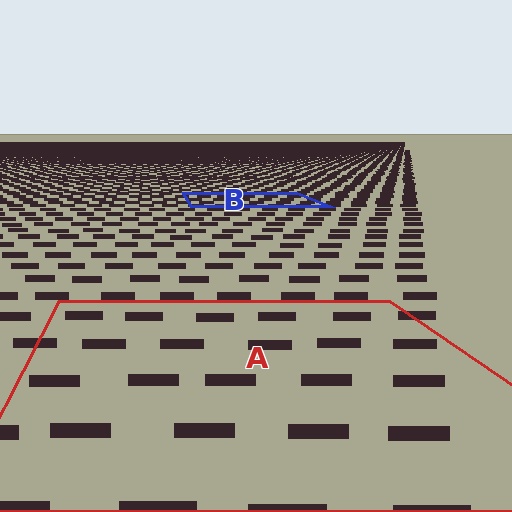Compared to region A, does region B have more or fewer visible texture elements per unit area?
Region B has more texture elements per unit area — they are packed more densely because it is farther away.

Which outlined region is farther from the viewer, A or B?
Region B is farther from the viewer — the texture elements inside it appear smaller and more densely packed.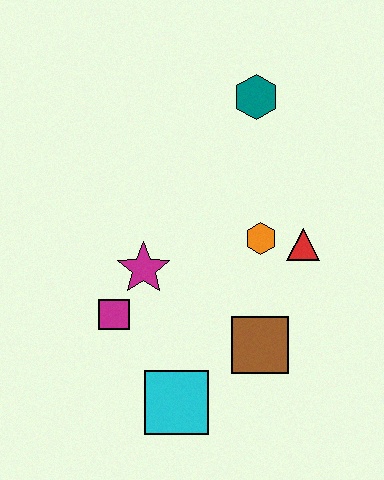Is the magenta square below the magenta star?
Yes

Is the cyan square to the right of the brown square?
No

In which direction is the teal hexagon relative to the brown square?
The teal hexagon is above the brown square.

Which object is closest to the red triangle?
The orange hexagon is closest to the red triangle.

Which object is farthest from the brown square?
The teal hexagon is farthest from the brown square.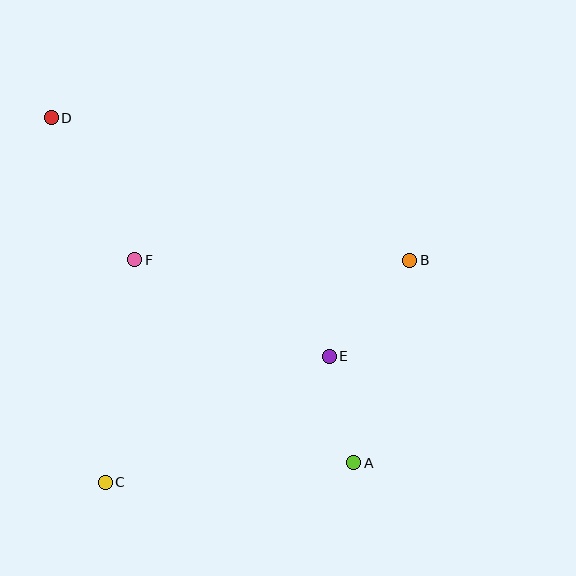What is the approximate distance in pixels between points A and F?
The distance between A and F is approximately 299 pixels.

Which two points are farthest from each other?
Points A and D are farthest from each other.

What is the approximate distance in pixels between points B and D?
The distance between B and D is approximately 386 pixels.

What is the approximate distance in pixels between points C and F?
The distance between C and F is approximately 225 pixels.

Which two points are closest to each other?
Points A and E are closest to each other.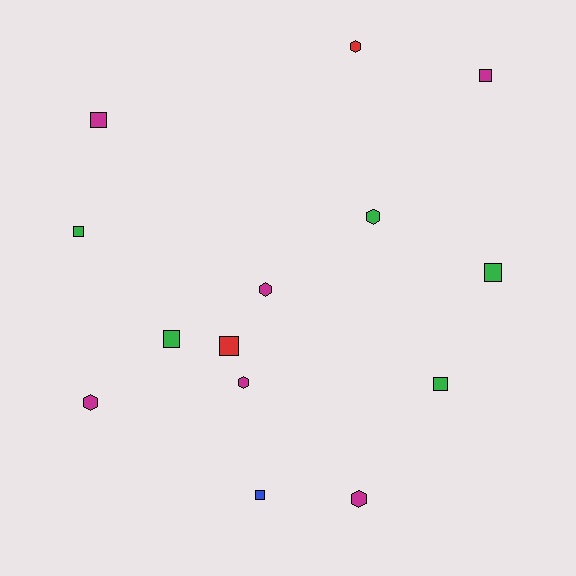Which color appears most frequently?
Magenta, with 6 objects.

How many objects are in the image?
There are 14 objects.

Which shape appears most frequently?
Square, with 8 objects.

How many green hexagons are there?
There is 1 green hexagon.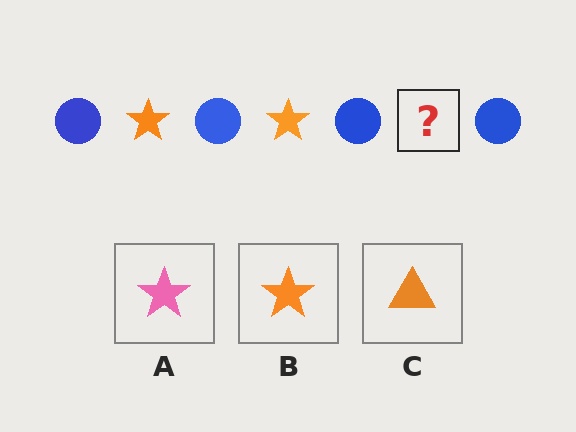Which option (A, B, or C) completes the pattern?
B.